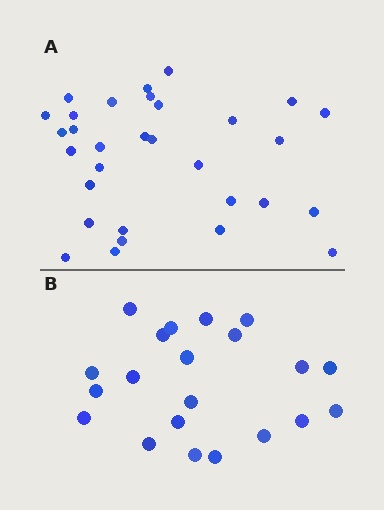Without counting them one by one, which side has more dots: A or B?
Region A (the top region) has more dots.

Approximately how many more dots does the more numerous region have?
Region A has roughly 10 or so more dots than region B.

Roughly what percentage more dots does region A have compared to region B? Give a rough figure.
About 50% more.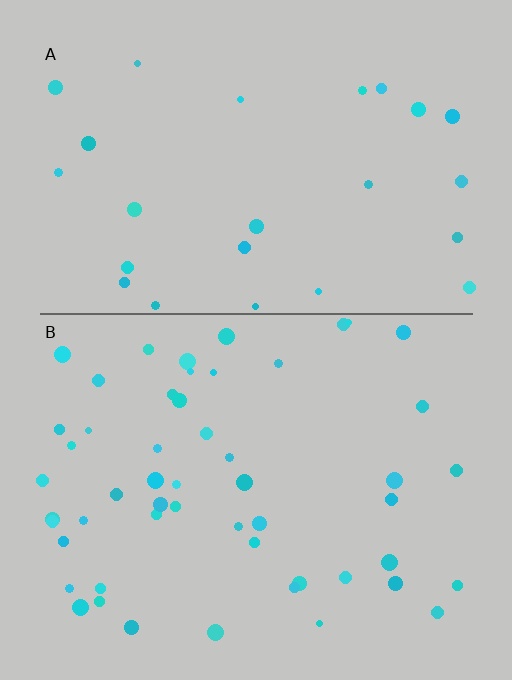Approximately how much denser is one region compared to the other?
Approximately 2.1× — region B over region A.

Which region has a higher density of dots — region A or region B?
B (the bottom).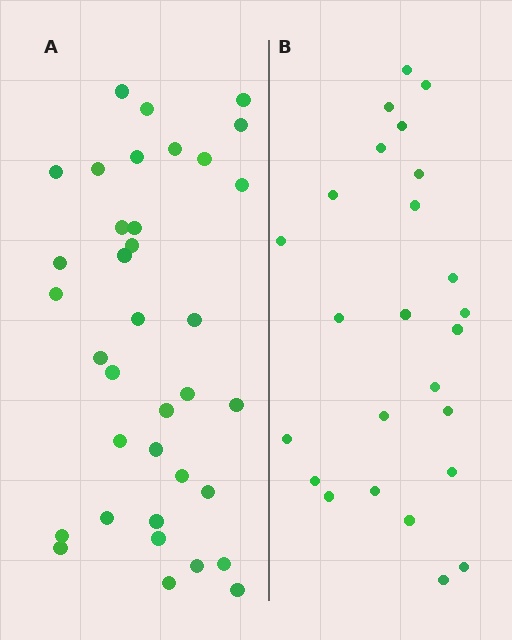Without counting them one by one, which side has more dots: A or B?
Region A (the left region) has more dots.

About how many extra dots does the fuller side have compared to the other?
Region A has roughly 12 or so more dots than region B.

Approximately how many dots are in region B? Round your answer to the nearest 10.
About 20 dots. (The exact count is 25, which rounds to 20.)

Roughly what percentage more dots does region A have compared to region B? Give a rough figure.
About 45% more.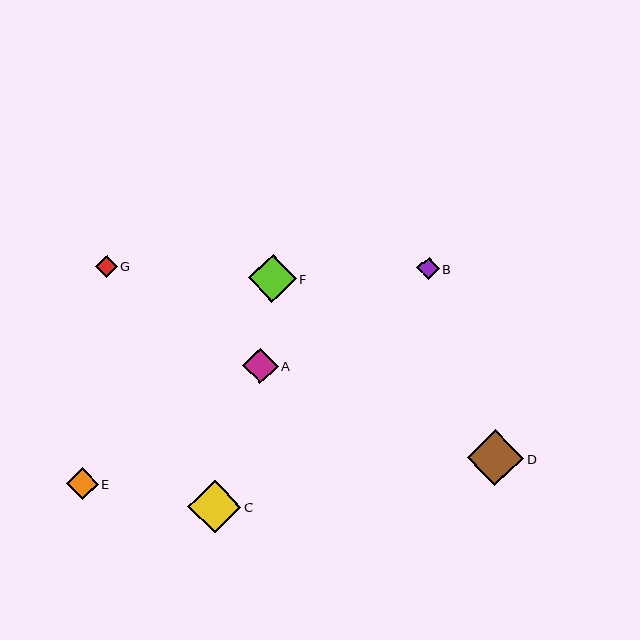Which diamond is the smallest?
Diamond G is the smallest with a size of approximately 22 pixels.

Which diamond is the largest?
Diamond D is the largest with a size of approximately 56 pixels.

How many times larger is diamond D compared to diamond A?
Diamond D is approximately 1.6 times the size of diamond A.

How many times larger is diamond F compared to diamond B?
Diamond F is approximately 2.2 times the size of diamond B.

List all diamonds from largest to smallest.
From largest to smallest: D, C, F, A, E, B, G.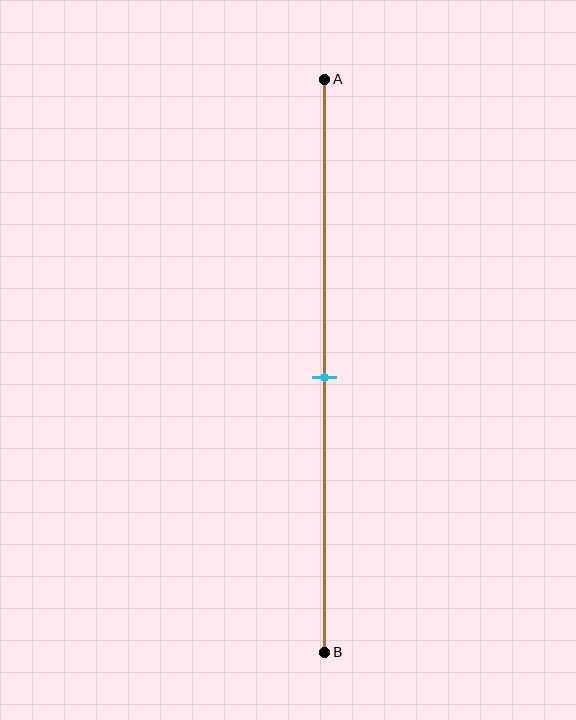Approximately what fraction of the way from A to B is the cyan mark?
The cyan mark is approximately 50% of the way from A to B.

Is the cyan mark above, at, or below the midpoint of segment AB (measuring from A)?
The cyan mark is approximately at the midpoint of segment AB.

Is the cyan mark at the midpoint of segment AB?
Yes, the mark is approximately at the midpoint.